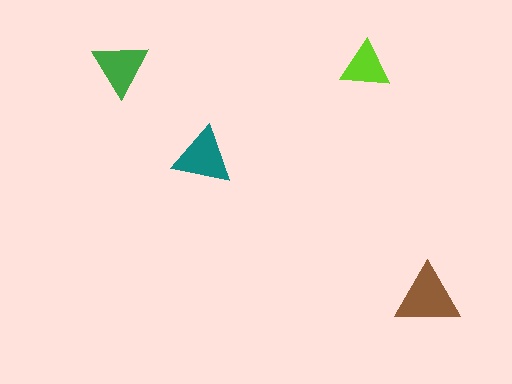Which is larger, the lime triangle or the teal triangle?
The teal one.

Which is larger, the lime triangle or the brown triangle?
The brown one.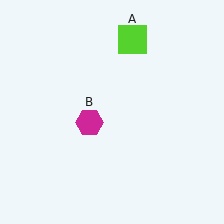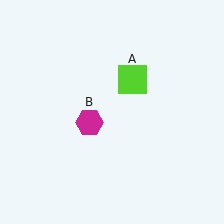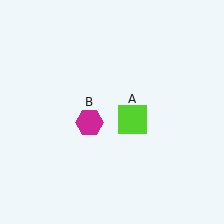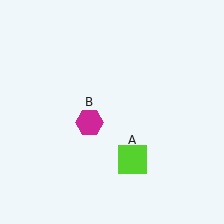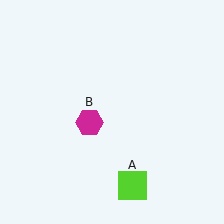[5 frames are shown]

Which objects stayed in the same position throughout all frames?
Magenta hexagon (object B) remained stationary.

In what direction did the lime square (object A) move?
The lime square (object A) moved down.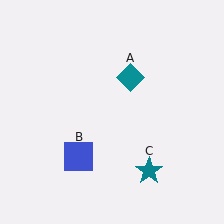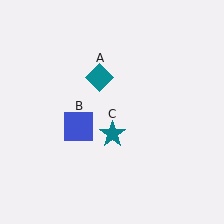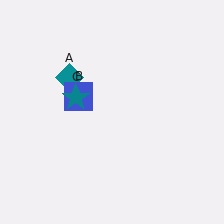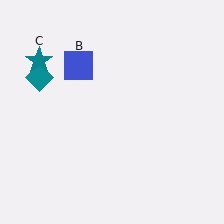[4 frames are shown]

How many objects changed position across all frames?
3 objects changed position: teal diamond (object A), blue square (object B), teal star (object C).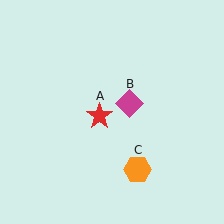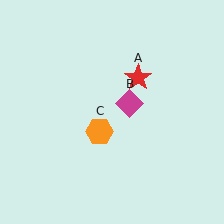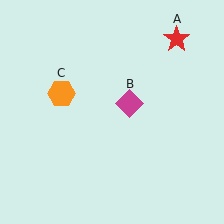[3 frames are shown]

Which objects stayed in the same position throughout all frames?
Magenta diamond (object B) remained stationary.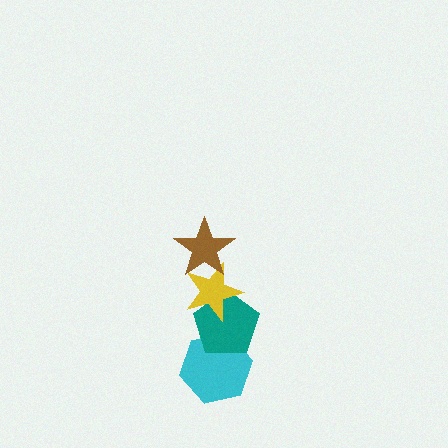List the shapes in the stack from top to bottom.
From top to bottom: the brown star, the yellow star, the teal pentagon, the cyan hexagon.